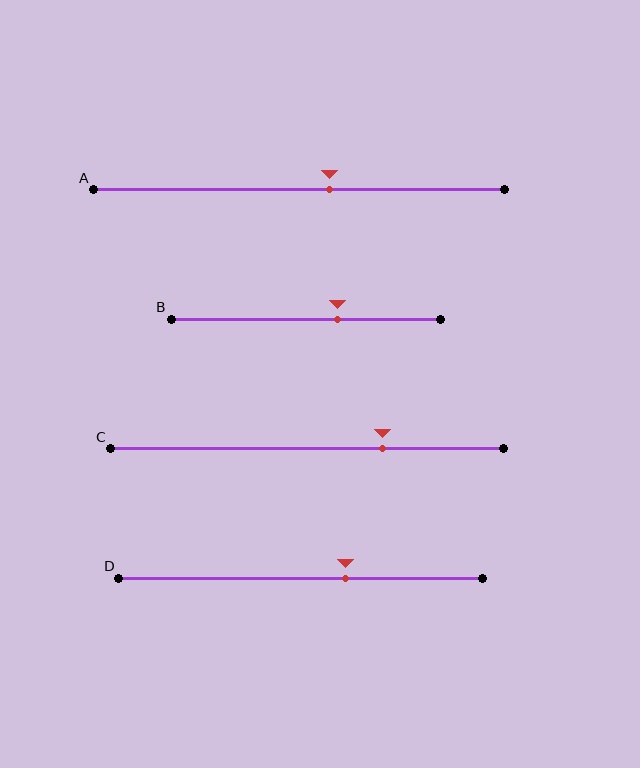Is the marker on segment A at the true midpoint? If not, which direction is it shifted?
No, the marker on segment A is shifted to the right by about 7% of the segment length.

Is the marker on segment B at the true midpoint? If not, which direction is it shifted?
No, the marker on segment B is shifted to the right by about 12% of the segment length.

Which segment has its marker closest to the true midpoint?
Segment A has its marker closest to the true midpoint.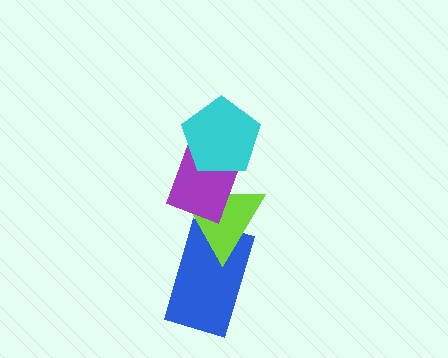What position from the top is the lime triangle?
The lime triangle is 3rd from the top.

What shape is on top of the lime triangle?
The purple rectangle is on top of the lime triangle.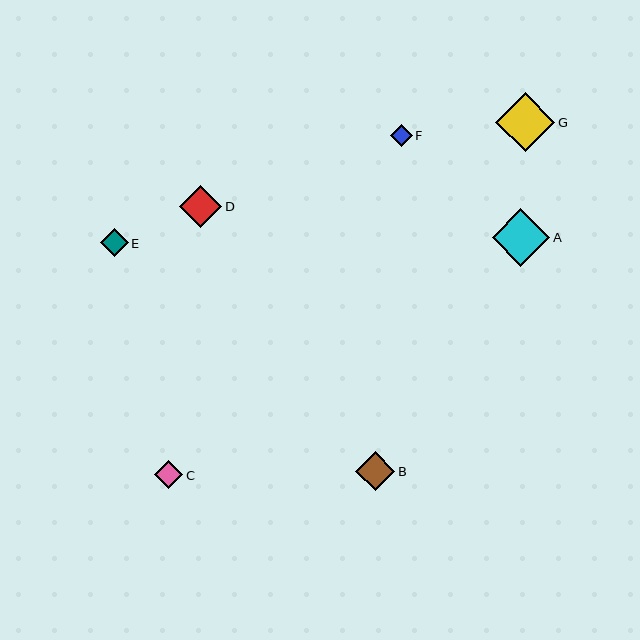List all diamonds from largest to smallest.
From largest to smallest: G, A, D, B, C, E, F.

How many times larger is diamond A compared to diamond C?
Diamond A is approximately 2.1 times the size of diamond C.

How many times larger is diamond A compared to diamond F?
Diamond A is approximately 2.7 times the size of diamond F.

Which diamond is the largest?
Diamond G is the largest with a size of approximately 59 pixels.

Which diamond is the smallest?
Diamond F is the smallest with a size of approximately 21 pixels.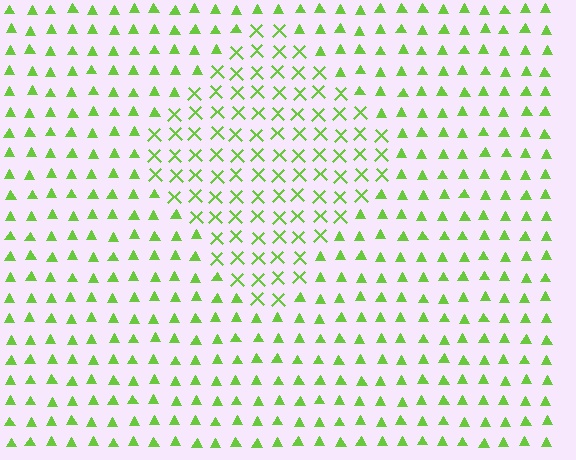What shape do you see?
I see a diamond.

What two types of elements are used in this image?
The image uses X marks inside the diamond region and triangles outside it.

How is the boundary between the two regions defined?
The boundary is defined by a change in element shape: X marks inside vs. triangles outside. All elements share the same color and spacing.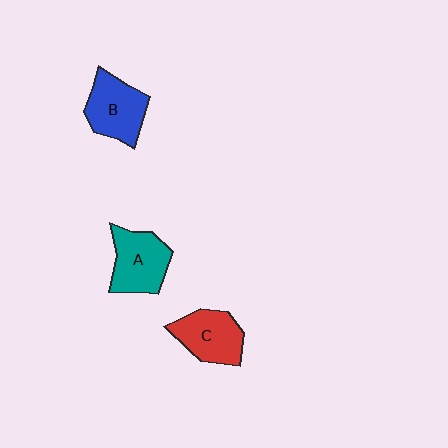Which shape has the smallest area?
Shape C (red).